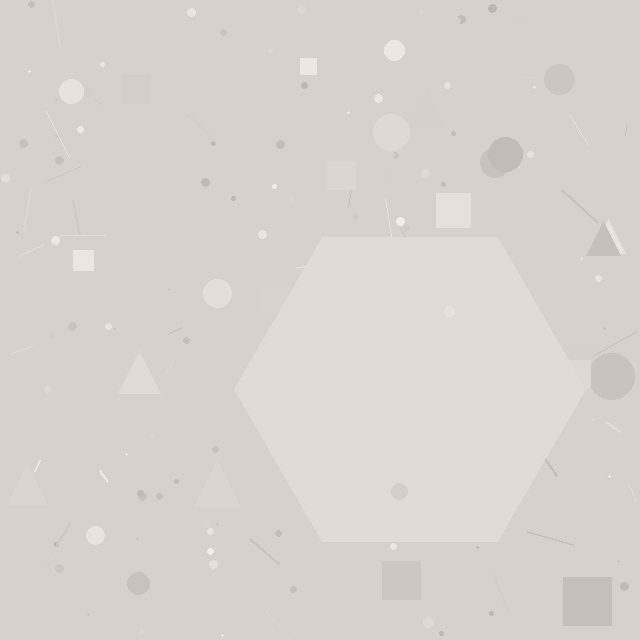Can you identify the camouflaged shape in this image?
The camouflaged shape is a hexagon.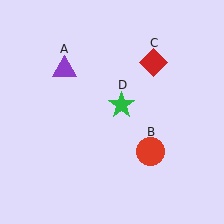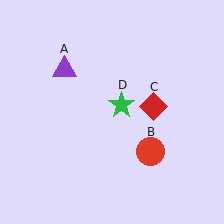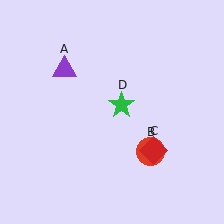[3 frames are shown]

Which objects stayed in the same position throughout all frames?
Purple triangle (object A) and red circle (object B) and green star (object D) remained stationary.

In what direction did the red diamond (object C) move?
The red diamond (object C) moved down.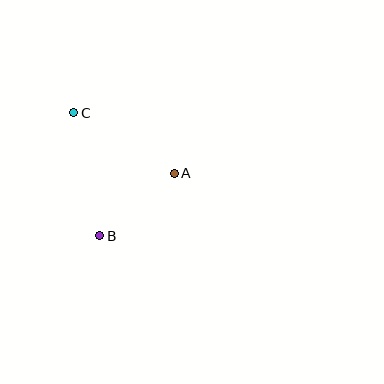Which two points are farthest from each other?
Points B and C are farthest from each other.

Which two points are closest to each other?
Points A and B are closest to each other.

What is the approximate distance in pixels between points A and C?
The distance between A and C is approximately 117 pixels.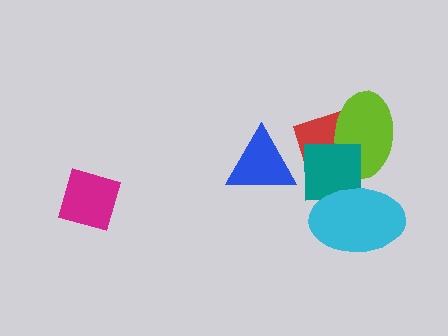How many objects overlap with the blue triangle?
1 object overlaps with the blue triangle.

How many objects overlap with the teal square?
3 objects overlap with the teal square.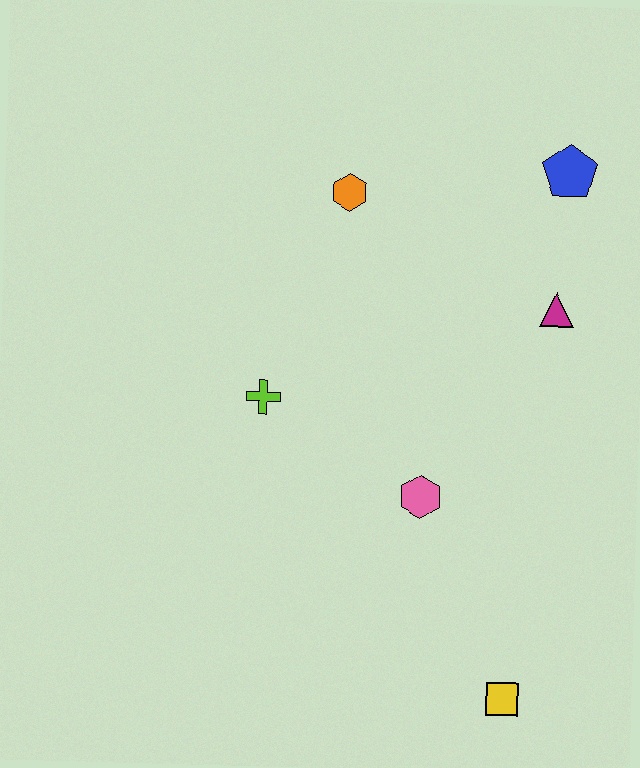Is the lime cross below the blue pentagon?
Yes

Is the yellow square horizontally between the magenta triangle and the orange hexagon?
Yes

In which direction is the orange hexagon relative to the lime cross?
The orange hexagon is above the lime cross.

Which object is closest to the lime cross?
The pink hexagon is closest to the lime cross.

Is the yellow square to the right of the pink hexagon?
Yes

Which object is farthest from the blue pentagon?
The yellow square is farthest from the blue pentagon.